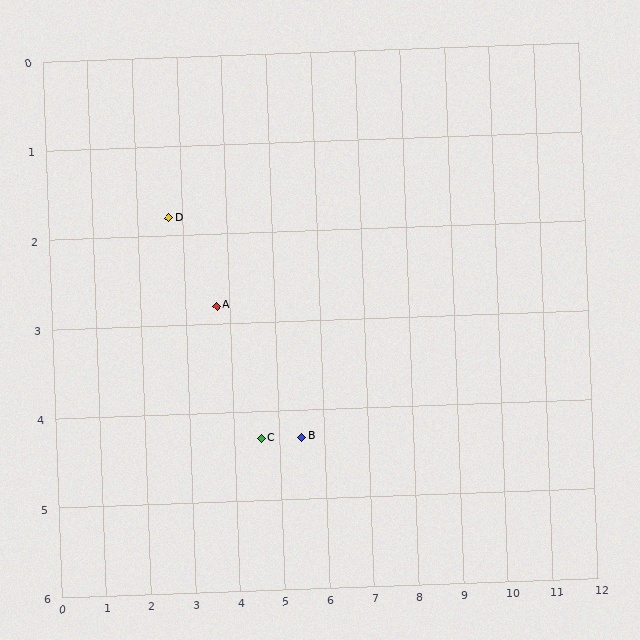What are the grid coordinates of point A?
Point A is at approximately (3.7, 2.8).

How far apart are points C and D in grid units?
Points C and D are about 3.1 grid units apart.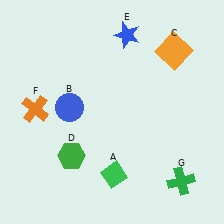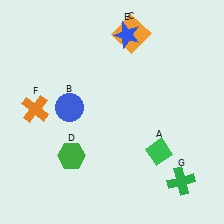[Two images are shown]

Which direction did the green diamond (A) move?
The green diamond (A) moved right.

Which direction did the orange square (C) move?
The orange square (C) moved left.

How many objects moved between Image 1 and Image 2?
2 objects moved between the two images.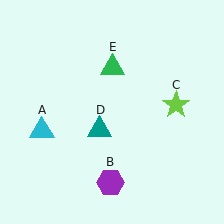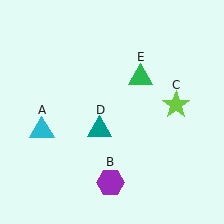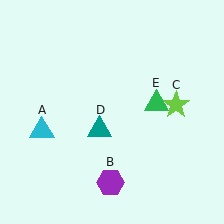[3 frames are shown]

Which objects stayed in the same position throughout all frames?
Cyan triangle (object A) and purple hexagon (object B) and lime star (object C) and teal triangle (object D) remained stationary.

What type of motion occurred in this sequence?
The green triangle (object E) rotated clockwise around the center of the scene.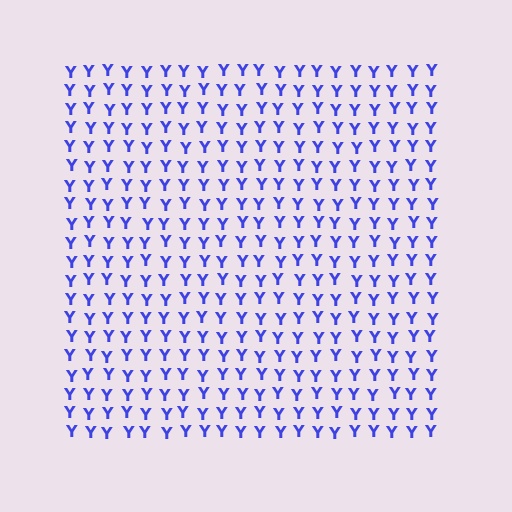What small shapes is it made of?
It is made of small letter Y's.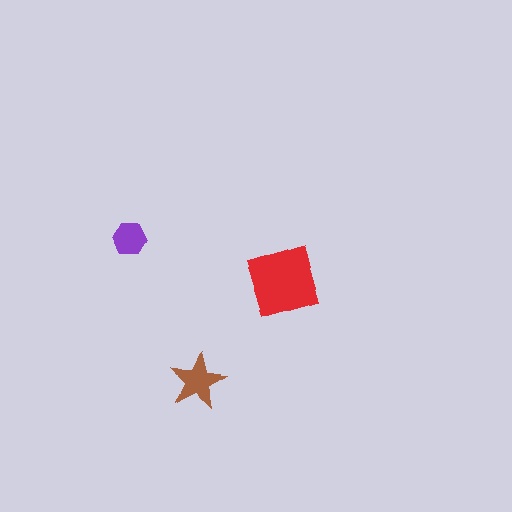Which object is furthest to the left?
The purple hexagon is leftmost.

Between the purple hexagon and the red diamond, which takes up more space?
The red diamond.